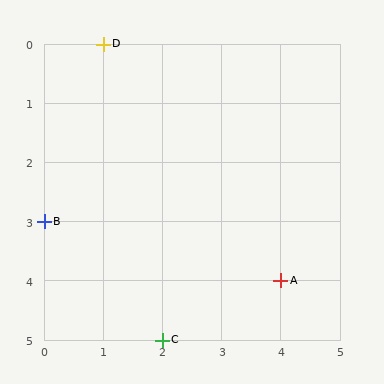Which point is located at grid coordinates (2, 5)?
Point C is at (2, 5).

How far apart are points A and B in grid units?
Points A and B are 4 columns and 1 row apart (about 4.1 grid units diagonally).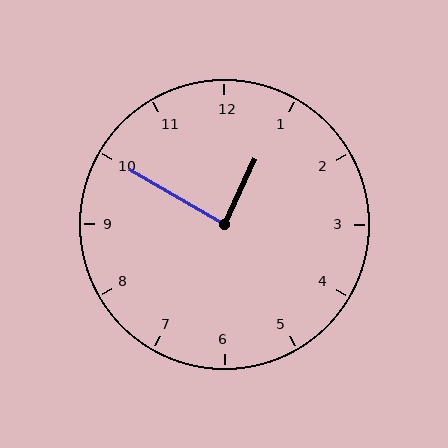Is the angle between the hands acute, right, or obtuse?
It is right.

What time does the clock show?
12:50.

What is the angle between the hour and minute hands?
Approximately 85 degrees.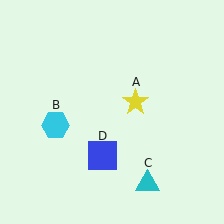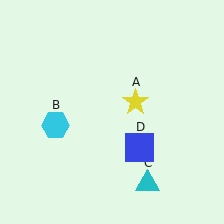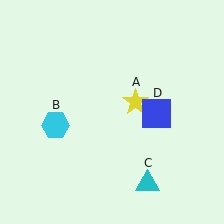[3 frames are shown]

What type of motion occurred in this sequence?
The blue square (object D) rotated counterclockwise around the center of the scene.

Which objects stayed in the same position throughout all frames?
Yellow star (object A) and cyan hexagon (object B) and cyan triangle (object C) remained stationary.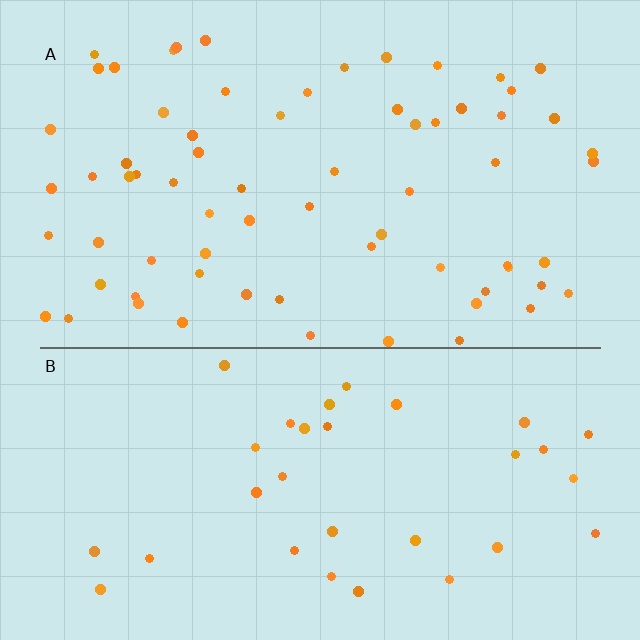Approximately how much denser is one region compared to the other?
Approximately 2.1× — region A over region B.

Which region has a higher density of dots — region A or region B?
A (the top).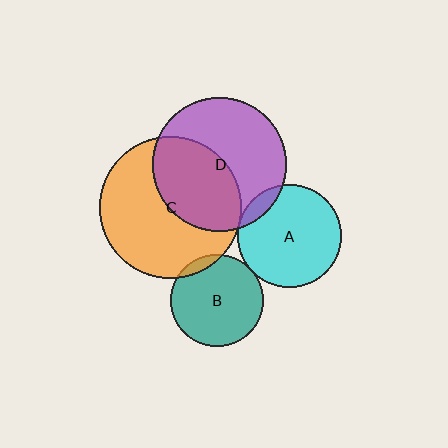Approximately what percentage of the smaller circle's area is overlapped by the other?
Approximately 10%.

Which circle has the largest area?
Circle C (orange).